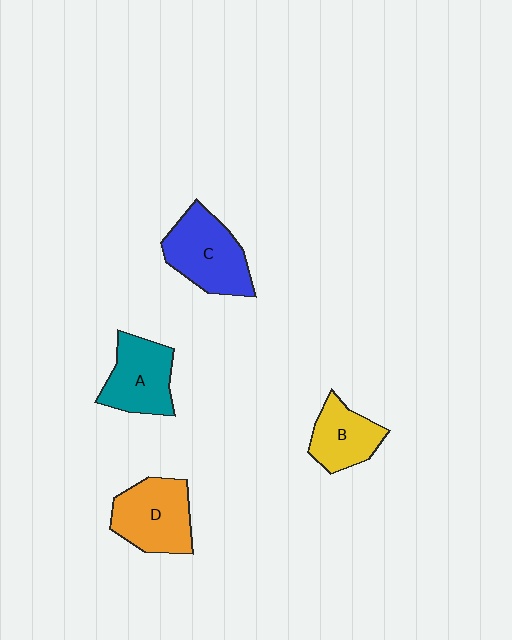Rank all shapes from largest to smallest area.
From largest to smallest: C (blue), D (orange), A (teal), B (yellow).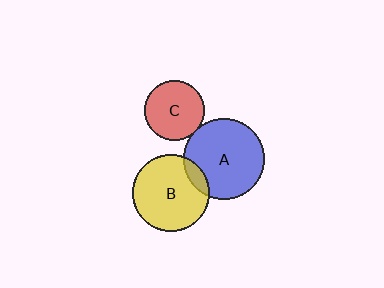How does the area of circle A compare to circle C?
Approximately 1.9 times.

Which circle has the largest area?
Circle A (blue).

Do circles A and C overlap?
Yes.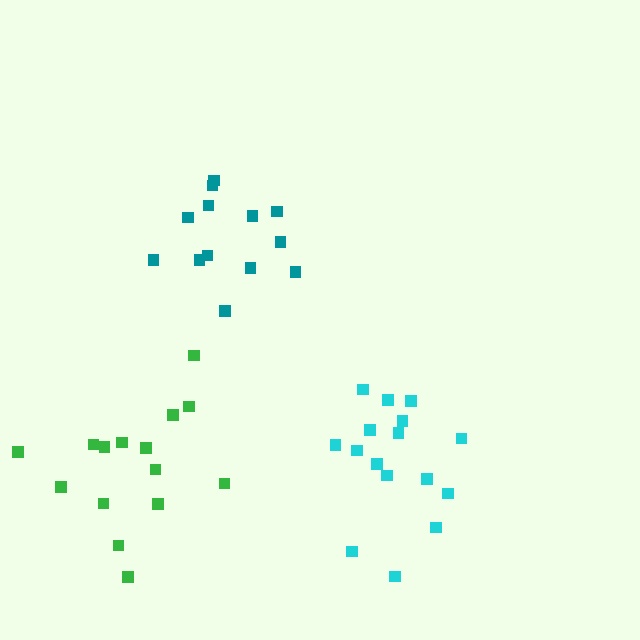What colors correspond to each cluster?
The clusters are colored: teal, green, cyan.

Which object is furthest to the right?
The cyan cluster is rightmost.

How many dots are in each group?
Group 1: 13 dots, Group 2: 15 dots, Group 3: 16 dots (44 total).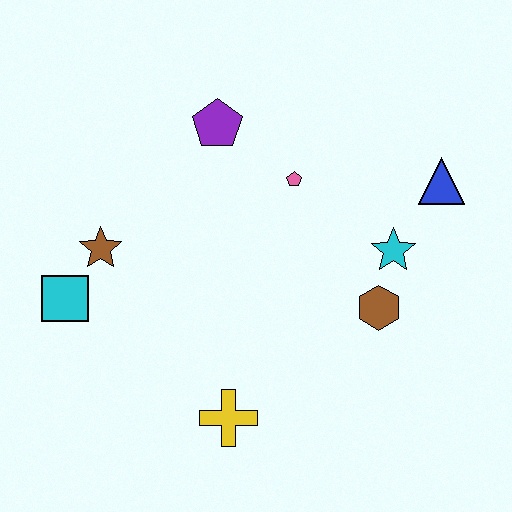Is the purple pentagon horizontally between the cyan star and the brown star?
Yes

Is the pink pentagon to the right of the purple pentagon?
Yes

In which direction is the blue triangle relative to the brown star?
The blue triangle is to the right of the brown star.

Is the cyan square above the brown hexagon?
Yes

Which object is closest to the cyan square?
The brown star is closest to the cyan square.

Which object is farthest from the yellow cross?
The blue triangle is farthest from the yellow cross.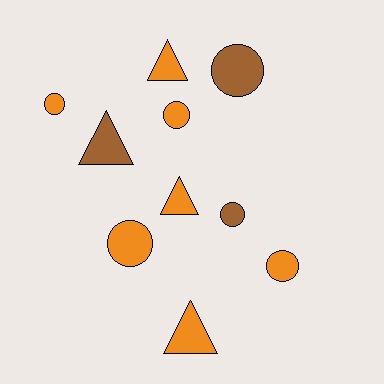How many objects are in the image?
There are 10 objects.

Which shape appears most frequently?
Circle, with 6 objects.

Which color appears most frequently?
Orange, with 7 objects.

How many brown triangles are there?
There is 1 brown triangle.